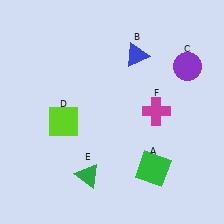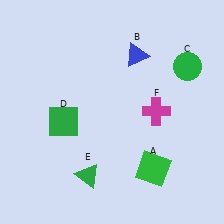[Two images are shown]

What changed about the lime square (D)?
In Image 1, D is lime. In Image 2, it changed to green.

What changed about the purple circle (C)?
In Image 1, C is purple. In Image 2, it changed to green.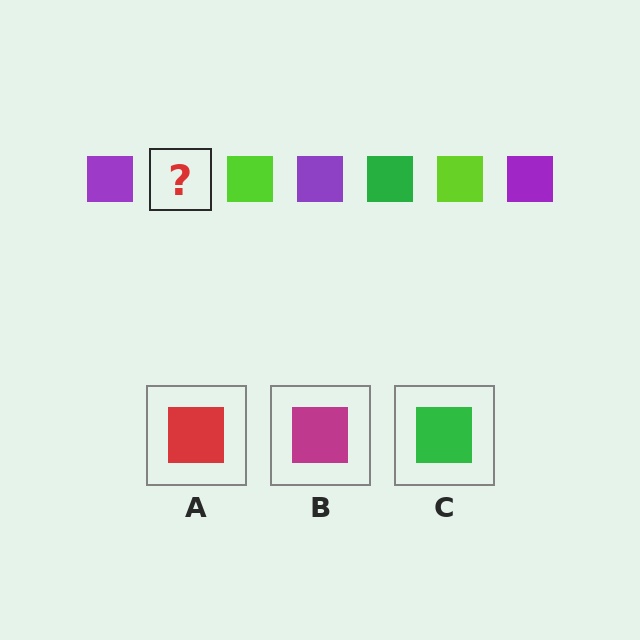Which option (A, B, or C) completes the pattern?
C.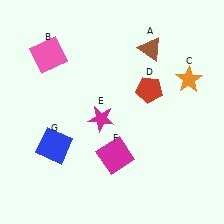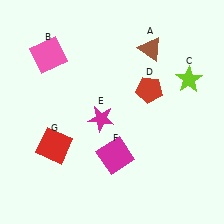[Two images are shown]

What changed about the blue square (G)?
In Image 1, G is blue. In Image 2, it changed to red.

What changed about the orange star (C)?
In Image 1, C is orange. In Image 2, it changed to lime.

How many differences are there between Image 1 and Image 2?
There are 2 differences between the two images.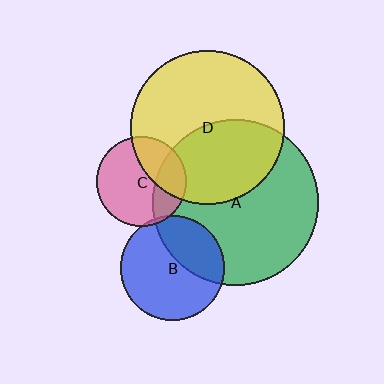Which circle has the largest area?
Circle A (green).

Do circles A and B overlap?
Yes.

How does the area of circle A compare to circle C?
Approximately 3.4 times.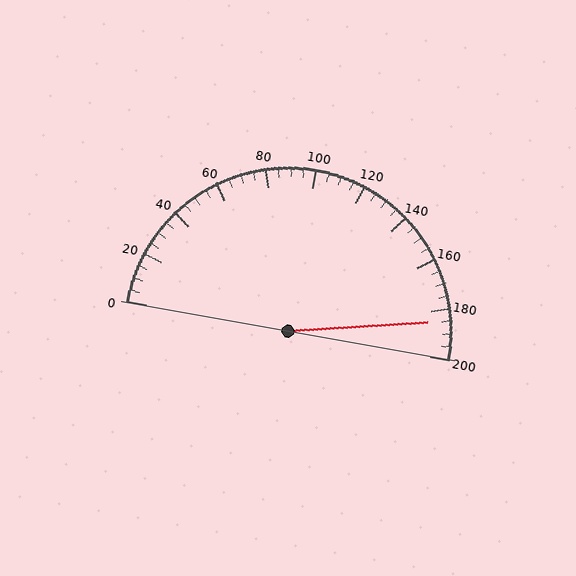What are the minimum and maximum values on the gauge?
The gauge ranges from 0 to 200.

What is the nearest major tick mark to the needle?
The nearest major tick mark is 180.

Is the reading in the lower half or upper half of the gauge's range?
The reading is in the upper half of the range (0 to 200).